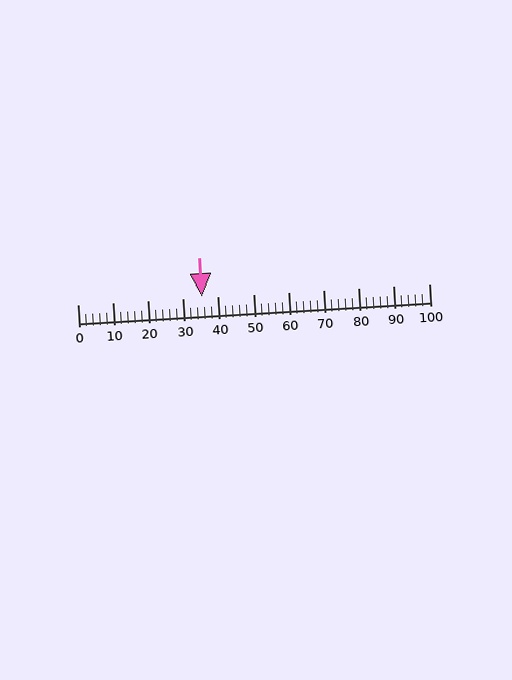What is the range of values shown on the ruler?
The ruler shows values from 0 to 100.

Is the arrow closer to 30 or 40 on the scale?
The arrow is closer to 40.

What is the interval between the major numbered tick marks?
The major tick marks are spaced 10 units apart.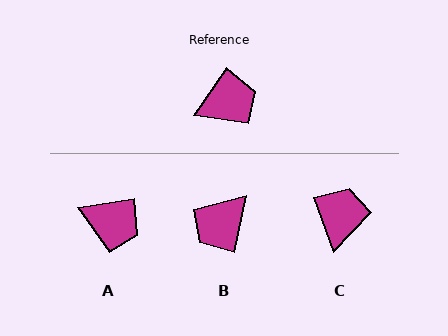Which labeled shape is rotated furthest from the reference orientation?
B, about 156 degrees away.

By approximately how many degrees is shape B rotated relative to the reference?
Approximately 156 degrees clockwise.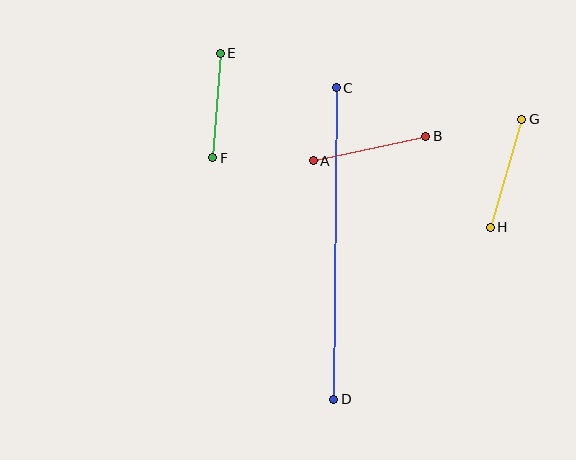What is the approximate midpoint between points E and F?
The midpoint is at approximately (216, 105) pixels.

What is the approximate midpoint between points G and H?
The midpoint is at approximately (506, 173) pixels.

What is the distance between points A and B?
The distance is approximately 115 pixels.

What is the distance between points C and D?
The distance is approximately 311 pixels.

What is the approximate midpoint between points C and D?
The midpoint is at approximately (335, 243) pixels.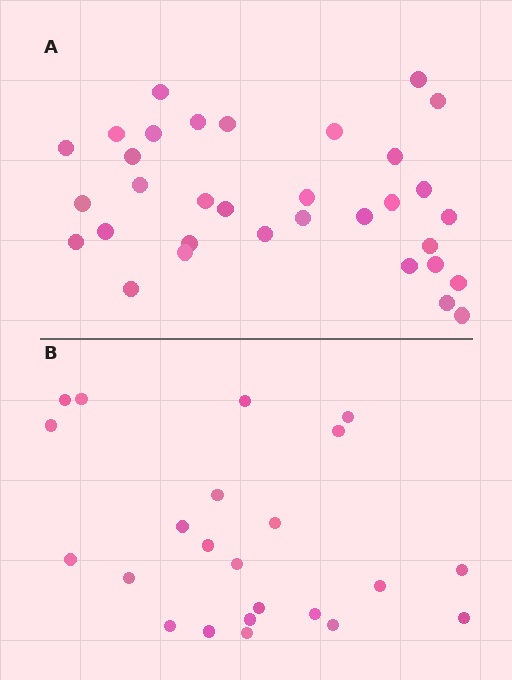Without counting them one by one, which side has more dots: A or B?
Region A (the top region) has more dots.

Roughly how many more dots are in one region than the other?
Region A has roughly 10 or so more dots than region B.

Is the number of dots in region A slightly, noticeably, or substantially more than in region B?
Region A has noticeably more, but not dramatically so. The ratio is roughly 1.4 to 1.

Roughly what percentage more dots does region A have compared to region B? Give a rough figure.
About 45% more.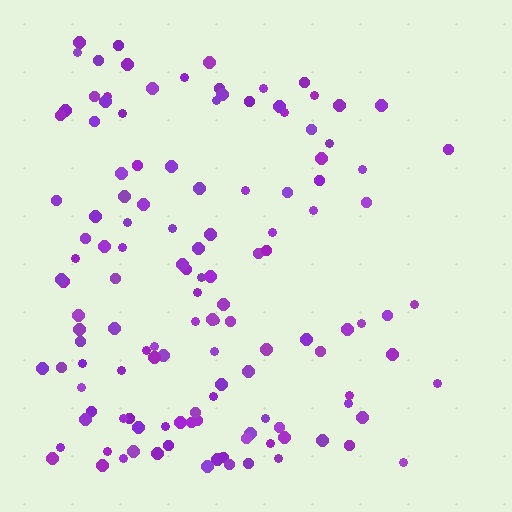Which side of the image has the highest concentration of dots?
The left.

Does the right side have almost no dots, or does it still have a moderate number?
Still a moderate number, just noticeably fewer than the left.